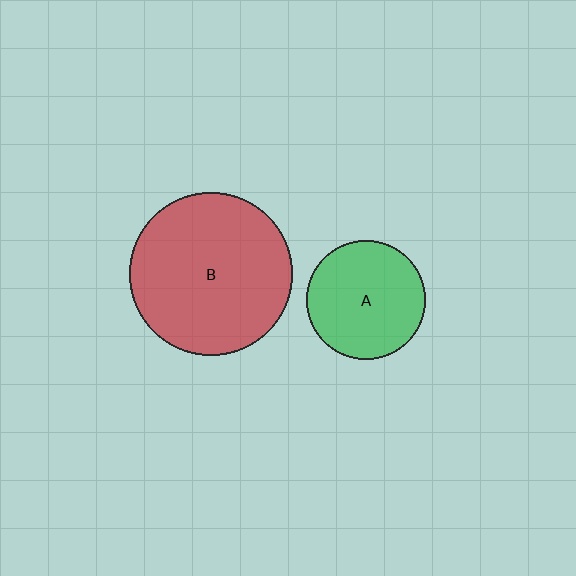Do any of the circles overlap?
No, none of the circles overlap.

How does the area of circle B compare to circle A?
Approximately 1.9 times.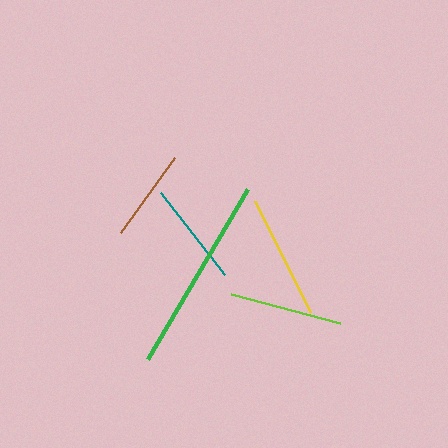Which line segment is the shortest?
The brown line is the shortest at approximately 93 pixels.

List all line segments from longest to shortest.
From longest to shortest: green, yellow, lime, teal, brown.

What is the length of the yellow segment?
The yellow segment is approximately 123 pixels long.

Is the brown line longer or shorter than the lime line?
The lime line is longer than the brown line.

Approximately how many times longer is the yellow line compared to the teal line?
The yellow line is approximately 1.2 times the length of the teal line.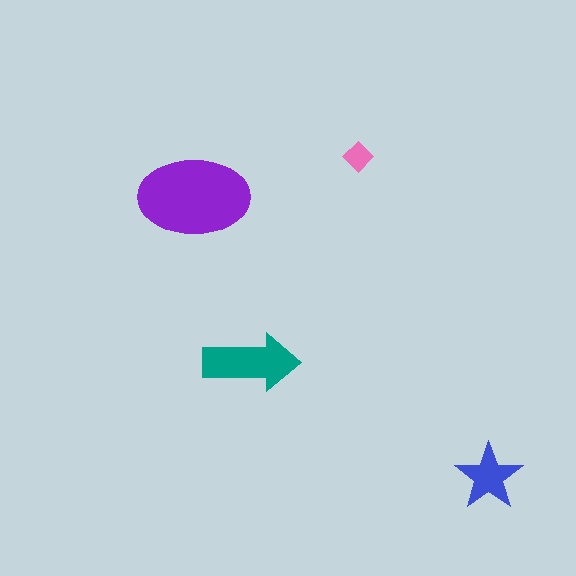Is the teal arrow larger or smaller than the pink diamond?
Larger.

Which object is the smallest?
The pink diamond.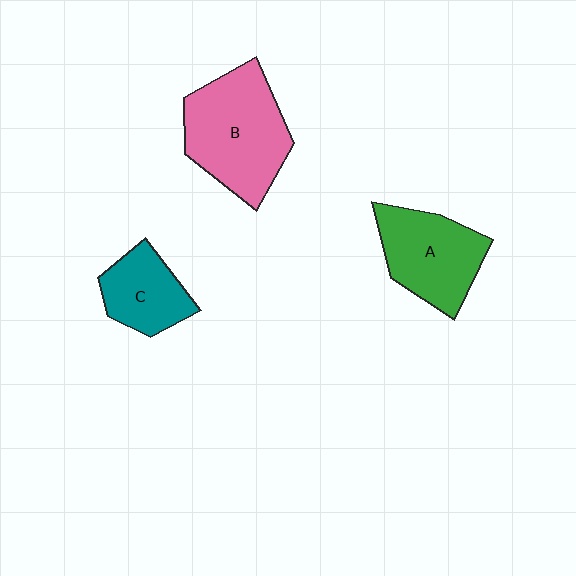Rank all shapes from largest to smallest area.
From largest to smallest: B (pink), A (green), C (teal).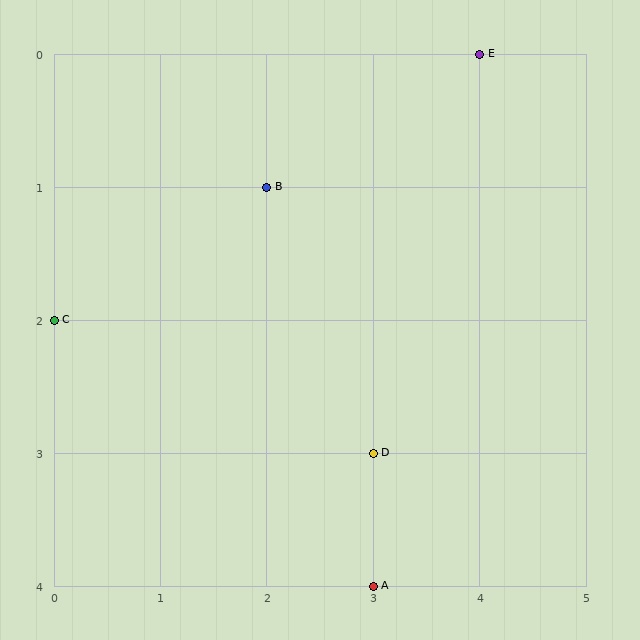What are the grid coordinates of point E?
Point E is at grid coordinates (4, 0).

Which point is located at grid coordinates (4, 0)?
Point E is at (4, 0).